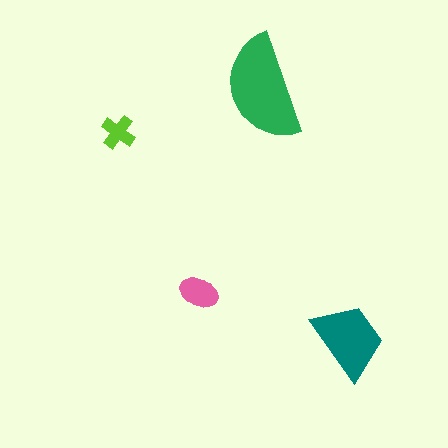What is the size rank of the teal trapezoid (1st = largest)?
2nd.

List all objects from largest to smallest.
The green semicircle, the teal trapezoid, the pink ellipse, the lime cross.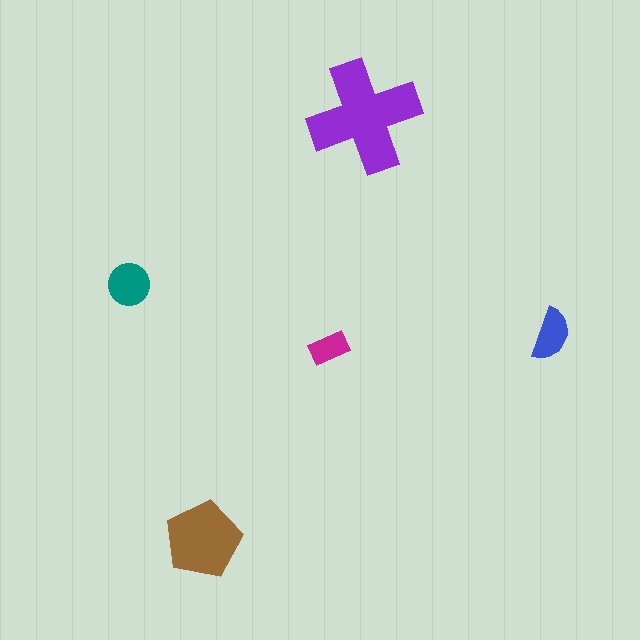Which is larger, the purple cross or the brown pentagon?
The purple cross.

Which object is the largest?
The purple cross.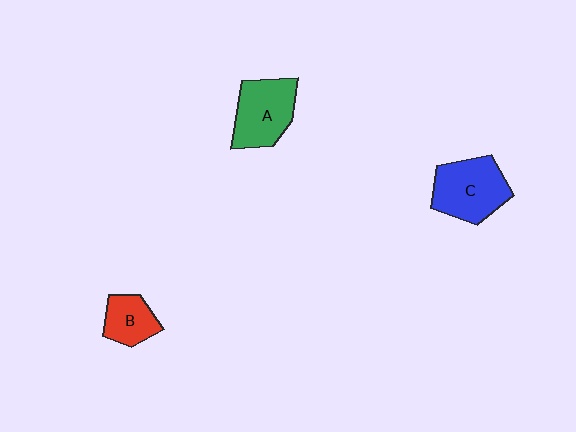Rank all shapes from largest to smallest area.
From largest to smallest: C (blue), A (green), B (red).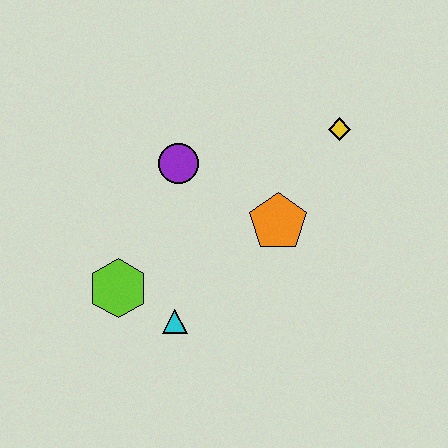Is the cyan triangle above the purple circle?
No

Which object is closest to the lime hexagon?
The cyan triangle is closest to the lime hexagon.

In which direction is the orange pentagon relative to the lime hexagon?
The orange pentagon is to the right of the lime hexagon.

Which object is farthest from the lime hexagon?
The yellow diamond is farthest from the lime hexagon.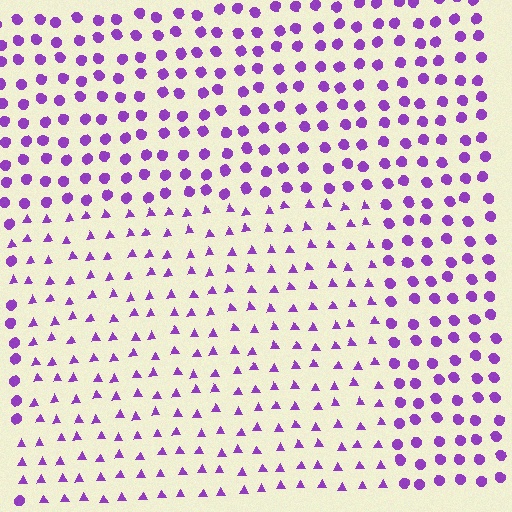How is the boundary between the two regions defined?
The boundary is defined by a change in element shape: triangles inside vs. circles outside. All elements share the same color and spacing.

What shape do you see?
I see a rectangle.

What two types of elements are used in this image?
The image uses triangles inside the rectangle region and circles outside it.